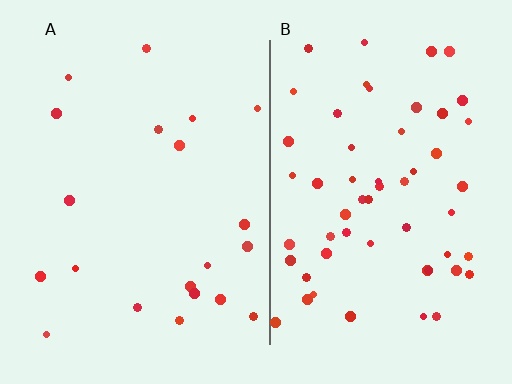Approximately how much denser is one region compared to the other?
Approximately 2.7× — region B over region A.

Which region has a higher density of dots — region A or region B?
B (the right).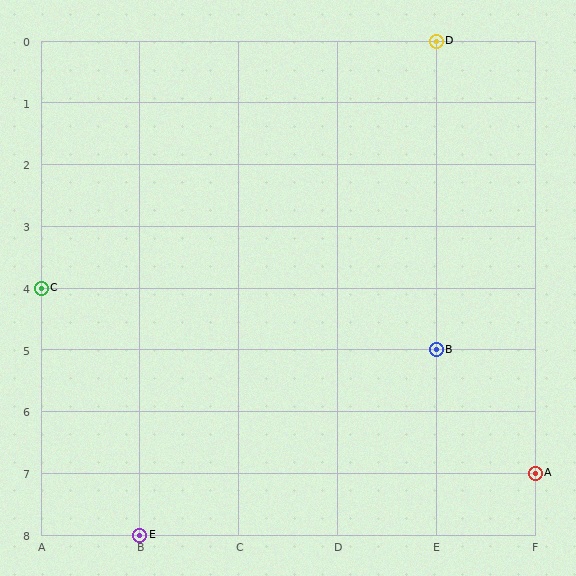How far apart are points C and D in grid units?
Points C and D are 4 columns and 4 rows apart (about 5.7 grid units diagonally).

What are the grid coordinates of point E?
Point E is at grid coordinates (B, 8).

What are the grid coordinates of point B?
Point B is at grid coordinates (E, 5).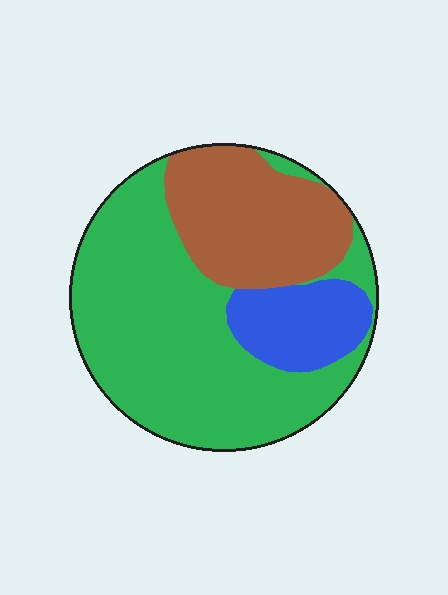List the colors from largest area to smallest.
From largest to smallest: green, brown, blue.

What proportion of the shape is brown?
Brown covers 27% of the shape.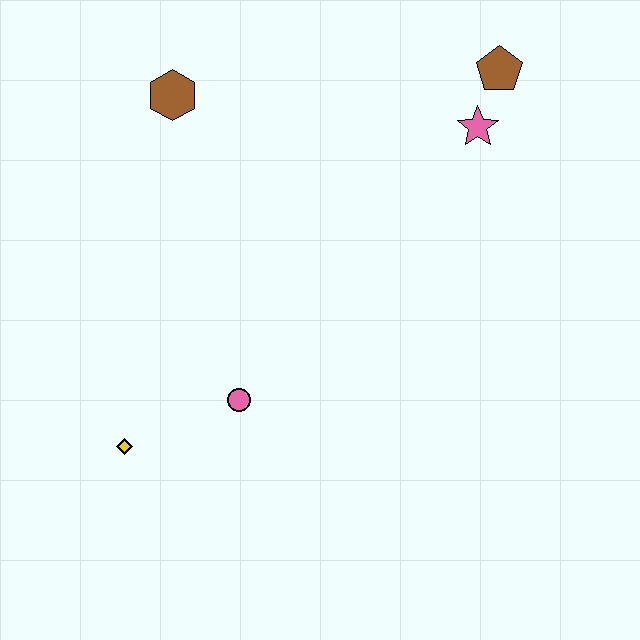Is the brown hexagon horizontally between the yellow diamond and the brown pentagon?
Yes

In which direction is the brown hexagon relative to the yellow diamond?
The brown hexagon is above the yellow diamond.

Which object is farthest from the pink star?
The yellow diamond is farthest from the pink star.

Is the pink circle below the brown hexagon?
Yes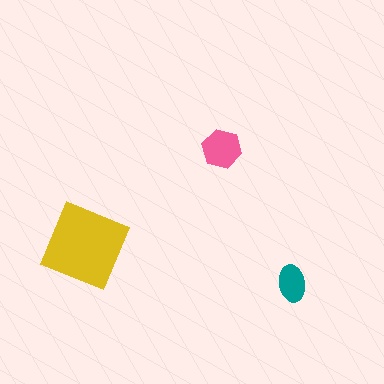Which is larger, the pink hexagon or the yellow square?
The yellow square.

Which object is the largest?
The yellow square.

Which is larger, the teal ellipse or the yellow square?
The yellow square.